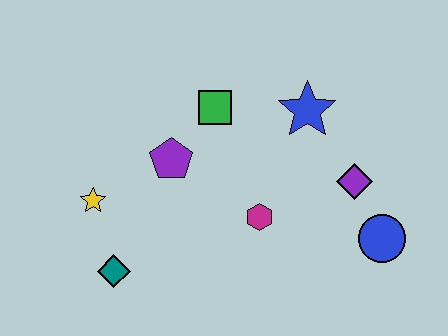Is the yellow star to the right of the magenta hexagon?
No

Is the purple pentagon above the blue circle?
Yes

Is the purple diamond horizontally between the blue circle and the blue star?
Yes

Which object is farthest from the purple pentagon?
The blue circle is farthest from the purple pentagon.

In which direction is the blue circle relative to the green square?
The blue circle is to the right of the green square.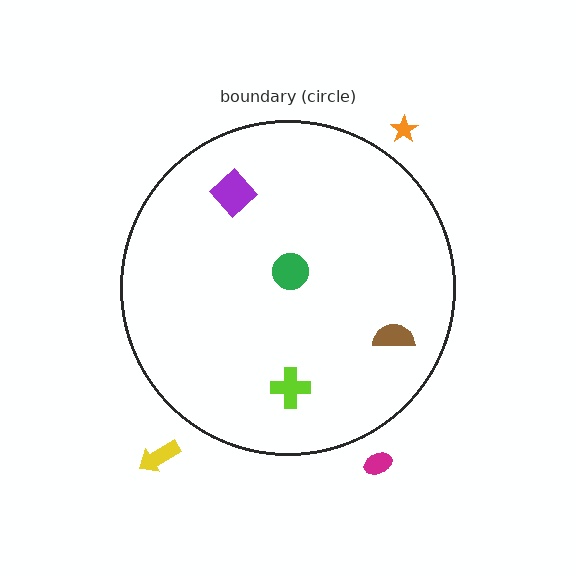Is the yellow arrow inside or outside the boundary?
Outside.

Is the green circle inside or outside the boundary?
Inside.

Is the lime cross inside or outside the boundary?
Inside.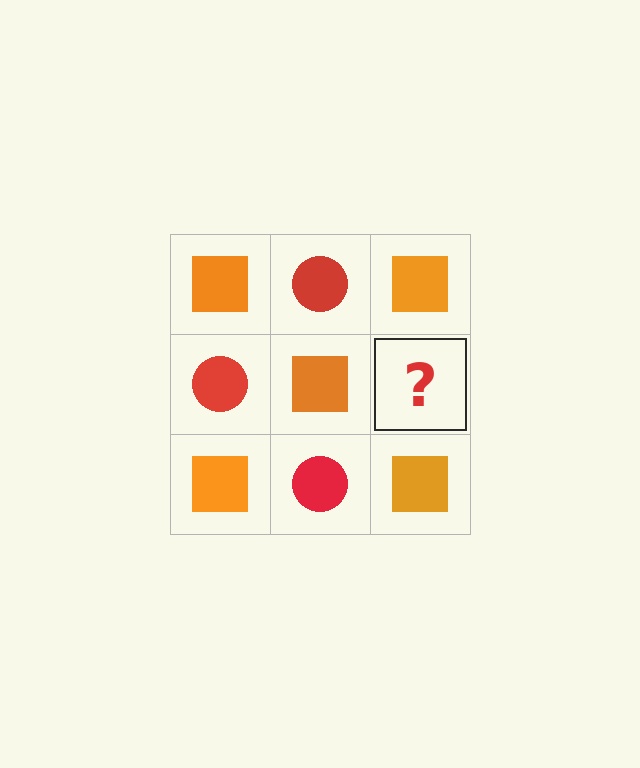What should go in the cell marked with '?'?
The missing cell should contain a red circle.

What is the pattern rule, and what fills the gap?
The rule is that it alternates orange square and red circle in a checkerboard pattern. The gap should be filled with a red circle.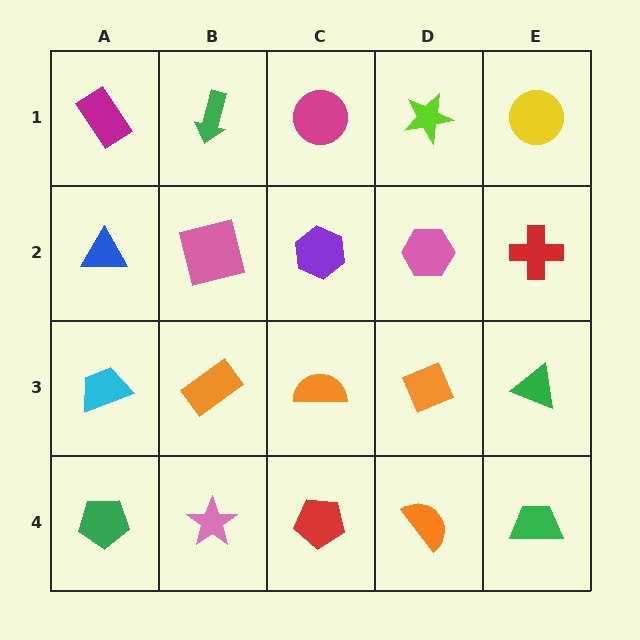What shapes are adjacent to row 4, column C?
An orange semicircle (row 3, column C), a pink star (row 4, column B), an orange semicircle (row 4, column D).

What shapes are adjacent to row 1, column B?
A pink square (row 2, column B), a magenta rectangle (row 1, column A), a magenta circle (row 1, column C).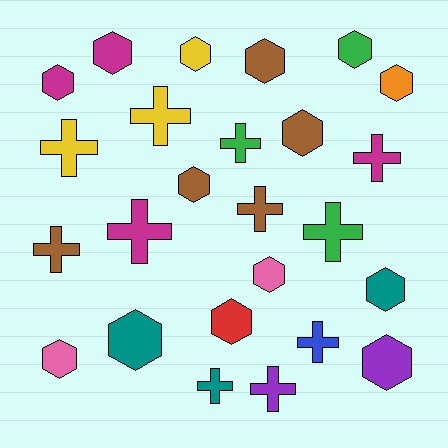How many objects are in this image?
There are 25 objects.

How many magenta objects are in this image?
There are 4 magenta objects.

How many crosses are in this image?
There are 11 crosses.